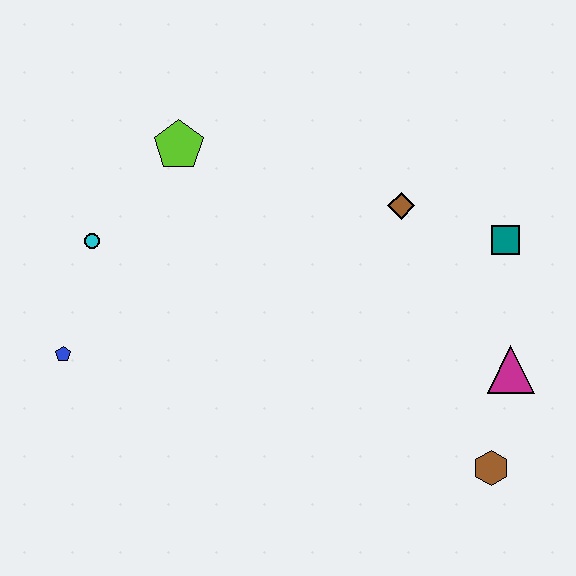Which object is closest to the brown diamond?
The teal square is closest to the brown diamond.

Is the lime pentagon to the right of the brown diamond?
No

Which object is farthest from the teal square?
The blue pentagon is farthest from the teal square.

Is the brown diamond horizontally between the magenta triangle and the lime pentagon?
Yes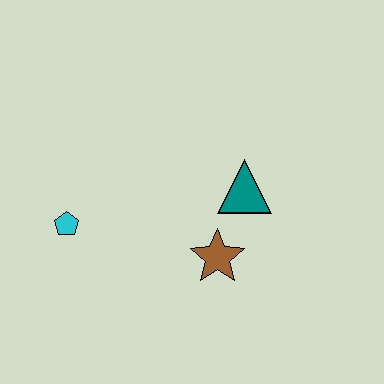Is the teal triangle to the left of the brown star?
No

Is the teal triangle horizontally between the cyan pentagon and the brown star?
No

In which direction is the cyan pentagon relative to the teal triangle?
The cyan pentagon is to the left of the teal triangle.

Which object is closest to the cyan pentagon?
The brown star is closest to the cyan pentagon.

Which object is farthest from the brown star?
The cyan pentagon is farthest from the brown star.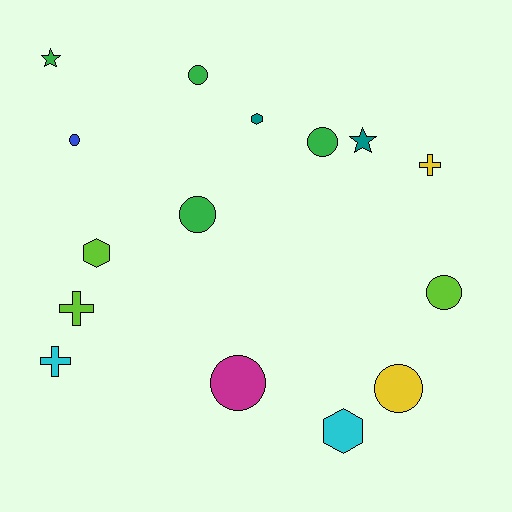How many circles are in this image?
There are 7 circles.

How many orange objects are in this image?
There are no orange objects.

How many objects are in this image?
There are 15 objects.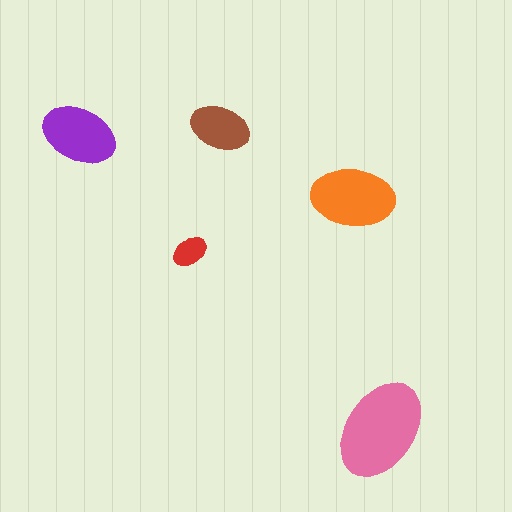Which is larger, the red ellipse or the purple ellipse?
The purple one.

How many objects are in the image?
There are 5 objects in the image.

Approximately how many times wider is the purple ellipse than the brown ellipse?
About 1.5 times wider.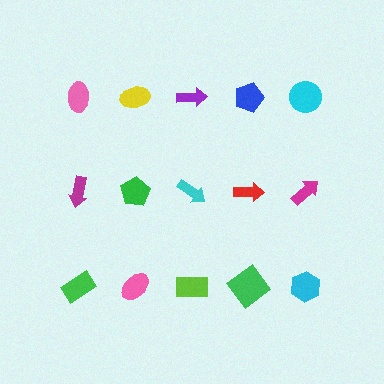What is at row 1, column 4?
A blue pentagon.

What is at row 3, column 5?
A cyan hexagon.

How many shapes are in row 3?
5 shapes.